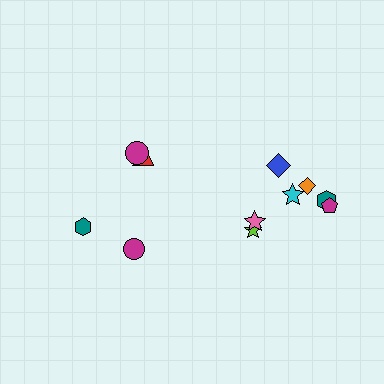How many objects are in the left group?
There are 4 objects.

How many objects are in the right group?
There are 7 objects.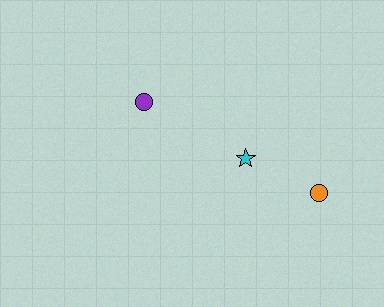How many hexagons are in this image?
There are no hexagons.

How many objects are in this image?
There are 3 objects.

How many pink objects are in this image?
There are no pink objects.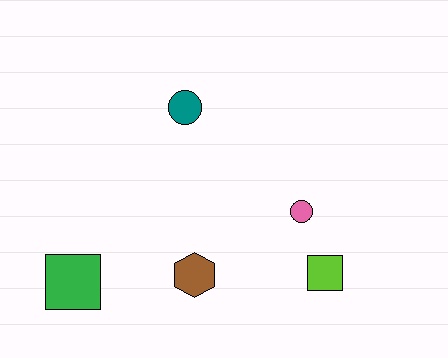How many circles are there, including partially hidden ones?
There are 2 circles.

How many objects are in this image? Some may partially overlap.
There are 5 objects.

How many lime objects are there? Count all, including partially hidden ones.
There is 1 lime object.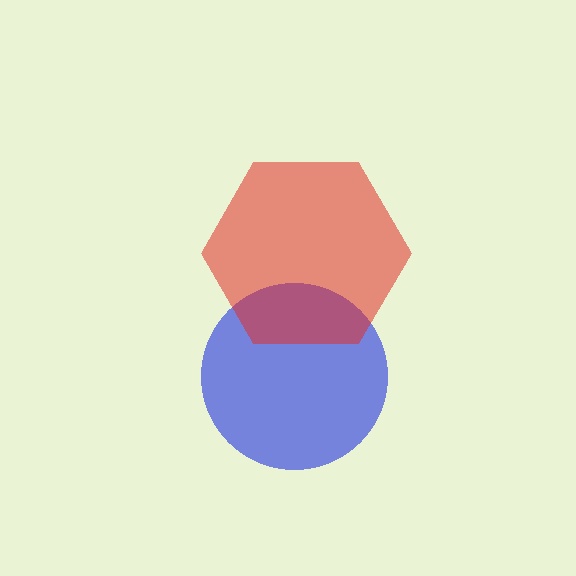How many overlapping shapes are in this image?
There are 2 overlapping shapes in the image.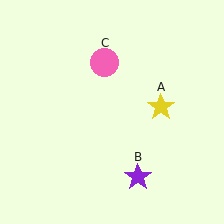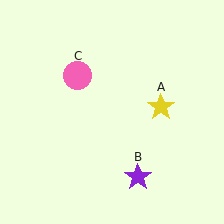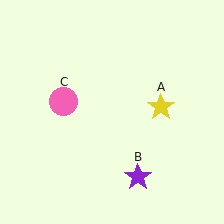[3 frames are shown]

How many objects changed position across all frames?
1 object changed position: pink circle (object C).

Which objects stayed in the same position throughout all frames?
Yellow star (object A) and purple star (object B) remained stationary.